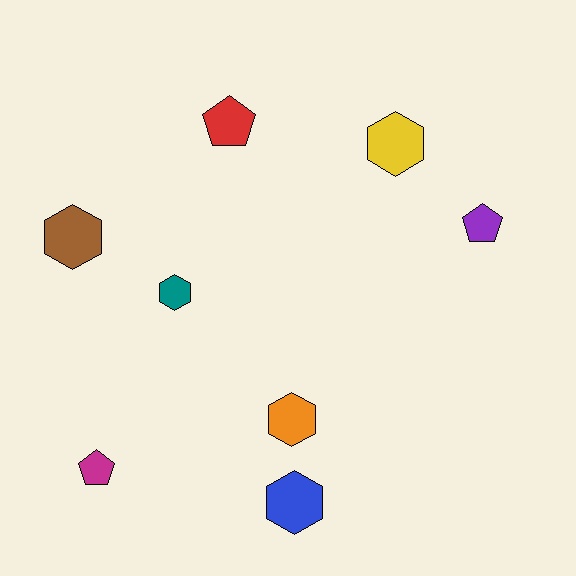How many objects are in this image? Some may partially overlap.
There are 8 objects.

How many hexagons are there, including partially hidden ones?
There are 5 hexagons.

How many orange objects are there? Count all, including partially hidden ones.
There is 1 orange object.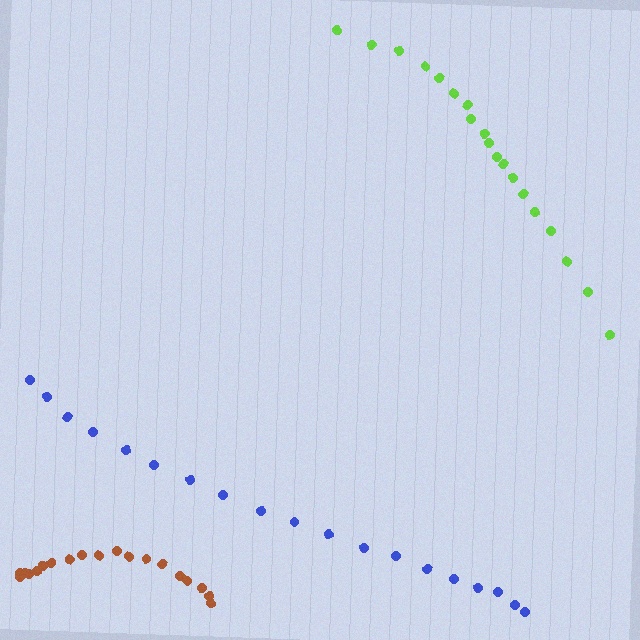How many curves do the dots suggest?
There are 3 distinct paths.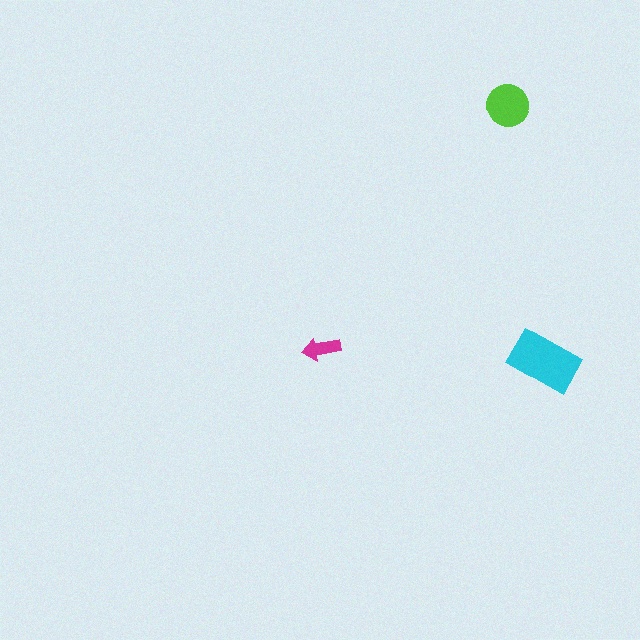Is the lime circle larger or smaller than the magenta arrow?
Larger.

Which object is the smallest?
The magenta arrow.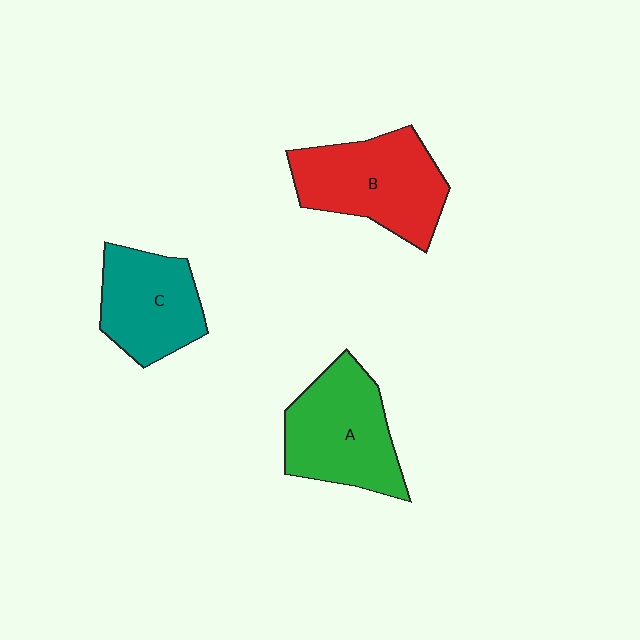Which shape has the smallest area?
Shape C (teal).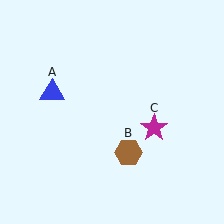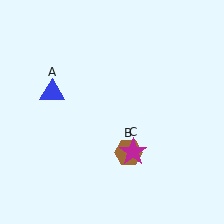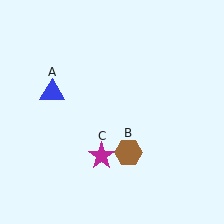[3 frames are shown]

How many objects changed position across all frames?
1 object changed position: magenta star (object C).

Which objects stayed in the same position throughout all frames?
Blue triangle (object A) and brown hexagon (object B) remained stationary.